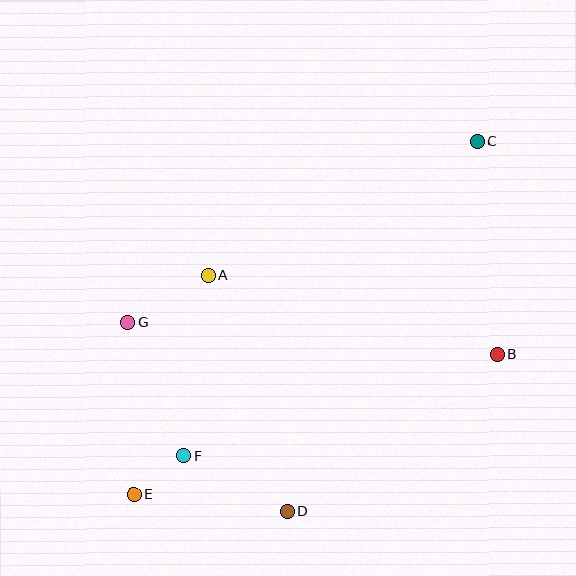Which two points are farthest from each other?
Points C and E are farthest from each other.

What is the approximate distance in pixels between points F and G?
The distance between F and G is approximately 145 pixels.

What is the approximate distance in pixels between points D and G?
The distance between D and G is approximately 247 pixels.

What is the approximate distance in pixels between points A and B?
The distance between A and B is approximately 300 pixels.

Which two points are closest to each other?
Points E and F are closest to each other.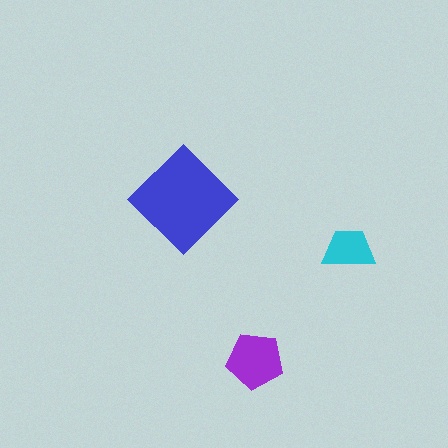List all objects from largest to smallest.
The blue diamond, the purple pentagon, the cyan trapezoid.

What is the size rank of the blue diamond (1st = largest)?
1st.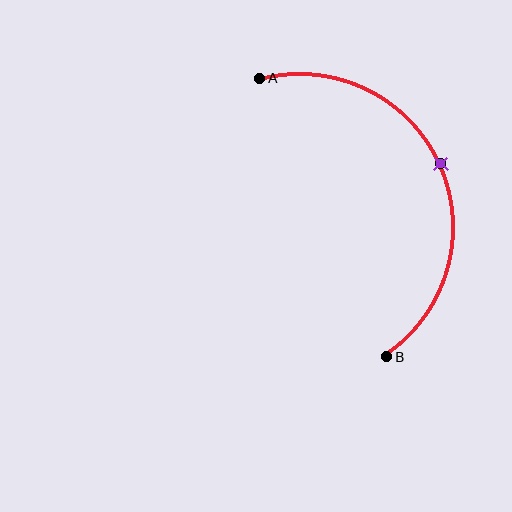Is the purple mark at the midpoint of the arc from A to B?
Yes. The purple mark lies on the arc at equal arc-length from both A and B — it is the arc midpoint.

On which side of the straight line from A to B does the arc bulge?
The arc bulges to the right of the straight line connecting A and B.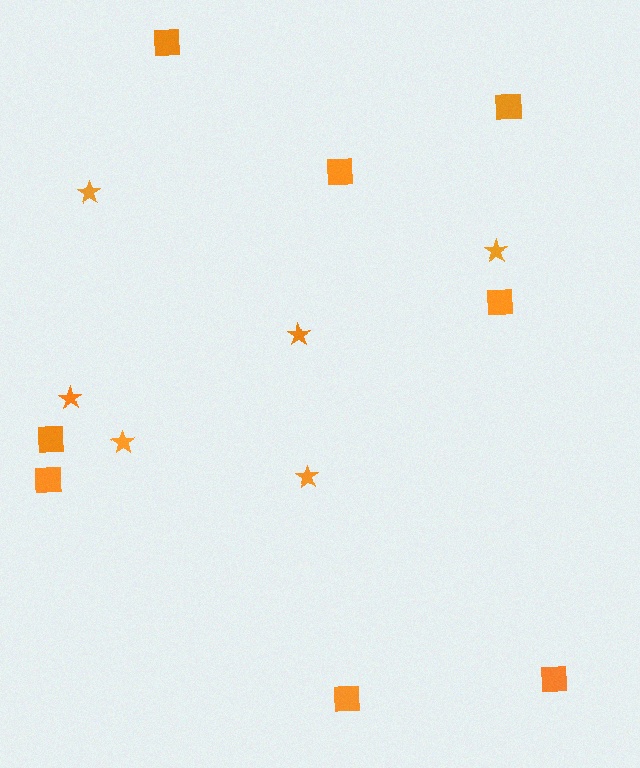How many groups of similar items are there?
There are 2 groups: one group of stars (6) and one group of squares (8).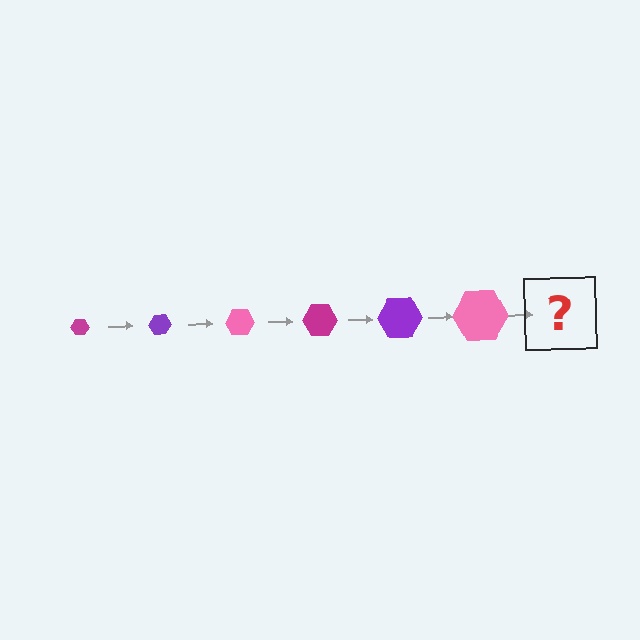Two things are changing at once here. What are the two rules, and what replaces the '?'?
The two rules are that the hexagon grows larger each step and the color cycles through magenta, purple, and pink. The '?' should be a magenta hexagon, larger than the previous one.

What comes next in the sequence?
The next element should be a magenta hexagon, larger than the previous one.